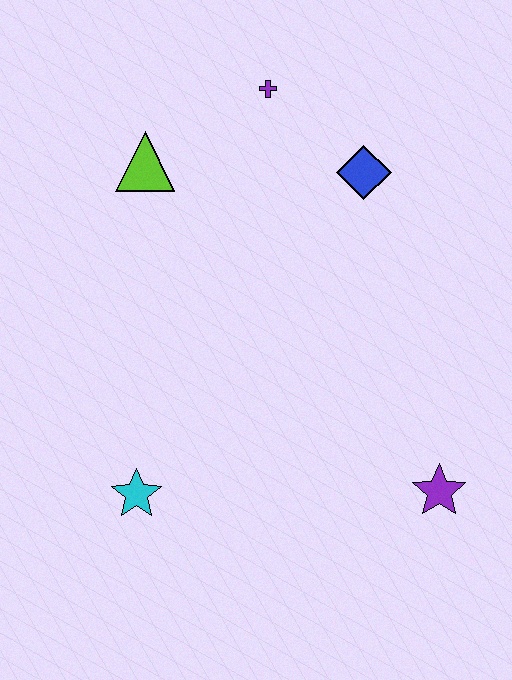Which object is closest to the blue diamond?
The purple cross is closest to the blue diamond.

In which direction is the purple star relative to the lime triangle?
The purple star is below the lime triangle.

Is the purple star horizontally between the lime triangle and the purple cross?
No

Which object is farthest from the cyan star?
The purple cross is farthest from the cyan star.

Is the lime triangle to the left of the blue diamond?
Yes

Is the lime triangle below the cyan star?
No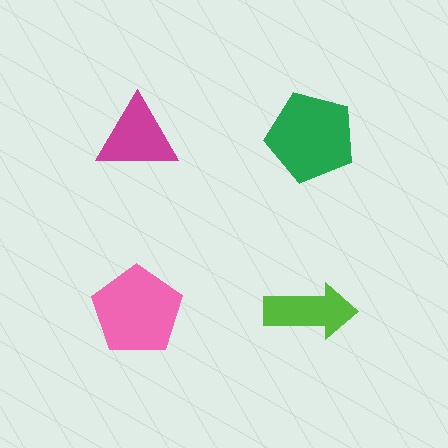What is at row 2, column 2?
A lime arrow.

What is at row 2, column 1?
A pink pentagon.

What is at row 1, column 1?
A magenta triangle.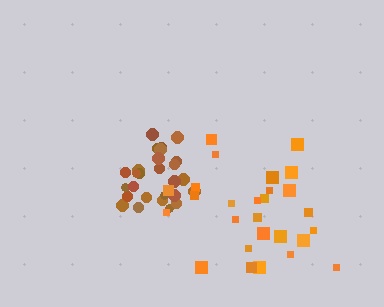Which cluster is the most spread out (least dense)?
Orange.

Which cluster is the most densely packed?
Brown.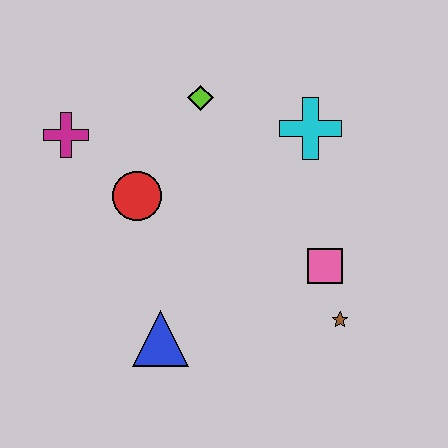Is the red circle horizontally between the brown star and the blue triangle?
No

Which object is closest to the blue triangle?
The red circle is closest to the blue triangle.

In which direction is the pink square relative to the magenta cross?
The pink square is to the right of the magenta cross.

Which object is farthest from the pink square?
The magenta cross is farthest from the pink square.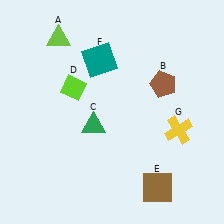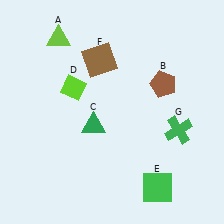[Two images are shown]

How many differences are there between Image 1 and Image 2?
There are 3 differences between the two images.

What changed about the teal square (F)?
In Image 1, F is teal. In Image 2, it changed to brown.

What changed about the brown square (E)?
In Image 1, E is brown. In Image 2, it changed to green.